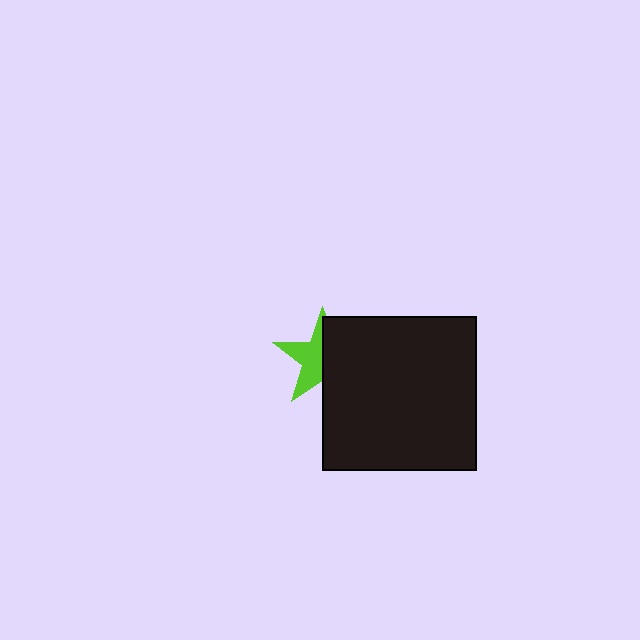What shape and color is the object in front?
The object in front is a black square.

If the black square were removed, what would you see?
You would see the complete lime star.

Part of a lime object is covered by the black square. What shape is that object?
It is a star.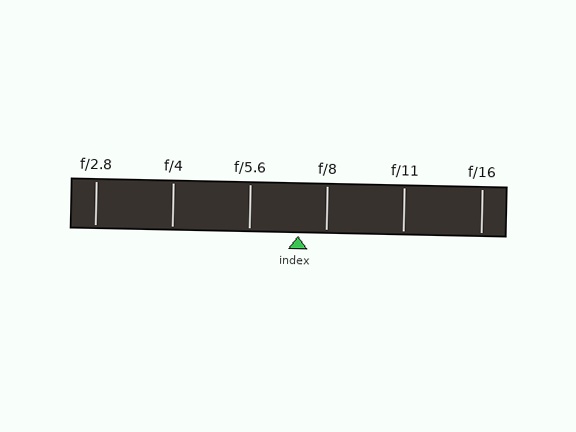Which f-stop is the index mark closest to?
The index mark is closest to f/8.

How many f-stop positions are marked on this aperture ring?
There are 6 f-stop positions marked.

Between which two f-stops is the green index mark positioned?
The index mark is between f/5.6 and f/8.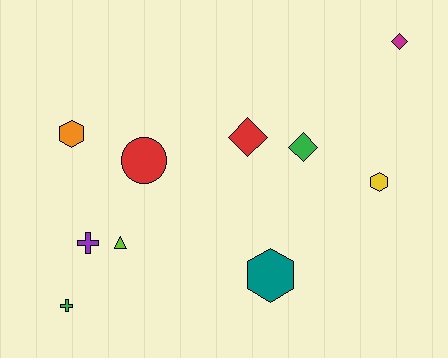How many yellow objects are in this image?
There is 1 yellow object.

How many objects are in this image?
There are 10 objects.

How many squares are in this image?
There are no squares.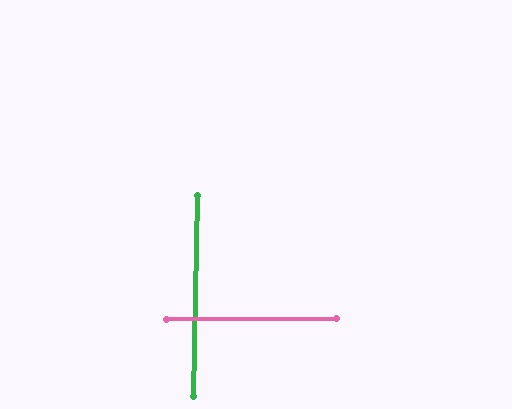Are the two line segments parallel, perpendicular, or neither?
Perpendicular — they meet at approximately 89°.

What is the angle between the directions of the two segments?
Approximately 89 degrees.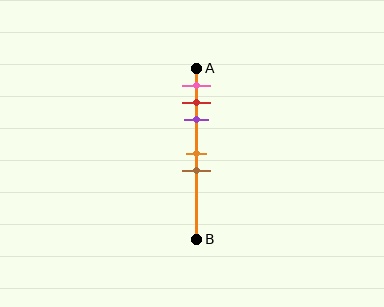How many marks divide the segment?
There are 5 marks dividing the segment.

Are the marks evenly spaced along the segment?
No, the marks are not evenly spaced.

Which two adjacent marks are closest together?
The red and purple marks are the closest adjacent pair.